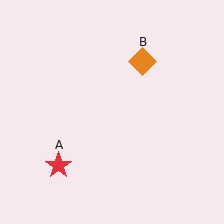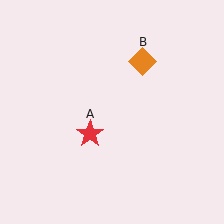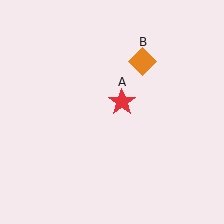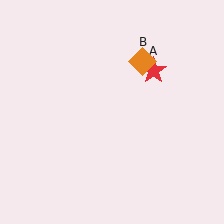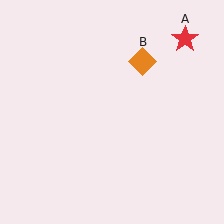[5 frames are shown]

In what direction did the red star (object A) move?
The red star (object A) moved up and to the right.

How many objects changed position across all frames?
1 object changed position: red star (object A).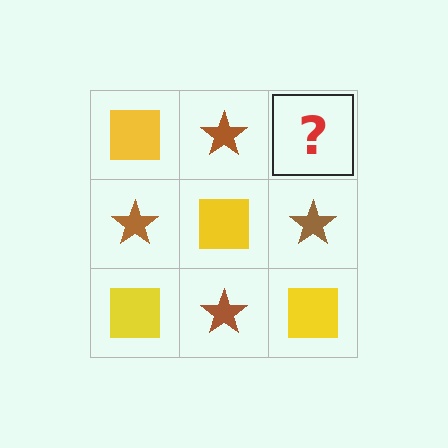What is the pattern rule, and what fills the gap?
The rule is that it alternates yellow square and brown star in a checkerboard pattern. The gap should be filled with a yellow square.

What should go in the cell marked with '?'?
The missing cell should contain a yellow square.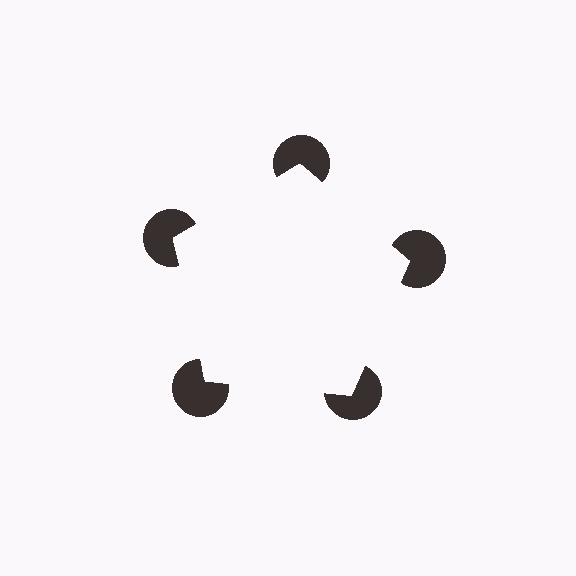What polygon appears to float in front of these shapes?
An illusory pentagon — its edges are inferred from the aligned wedge cuts in the pac-man discs, not physically drawn.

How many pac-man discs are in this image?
There are 5 — one at each vertex of the illusory pentagon.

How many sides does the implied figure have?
5 sides.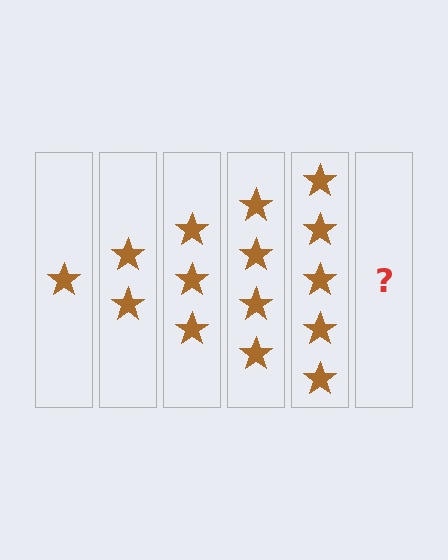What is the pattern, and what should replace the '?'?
The pattern is that each step adds one more star. The '?' should be 6 stars.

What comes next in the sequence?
The next element should be 6 stars.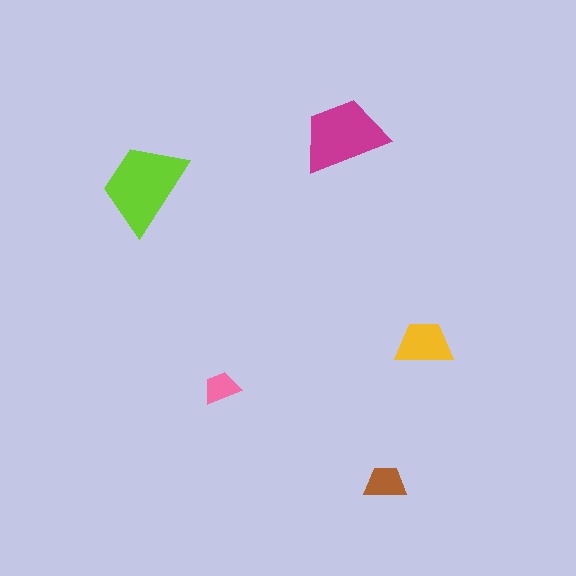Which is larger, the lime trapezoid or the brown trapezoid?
The lime one.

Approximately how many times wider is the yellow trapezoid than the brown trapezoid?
About 1.5 times wider.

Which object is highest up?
The magenta trapezoid is topmost.